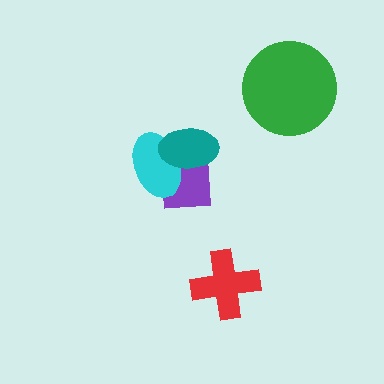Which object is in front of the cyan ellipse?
The teal ellipse is in front of the cyan ellipse.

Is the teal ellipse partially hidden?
No, no other shape covers it.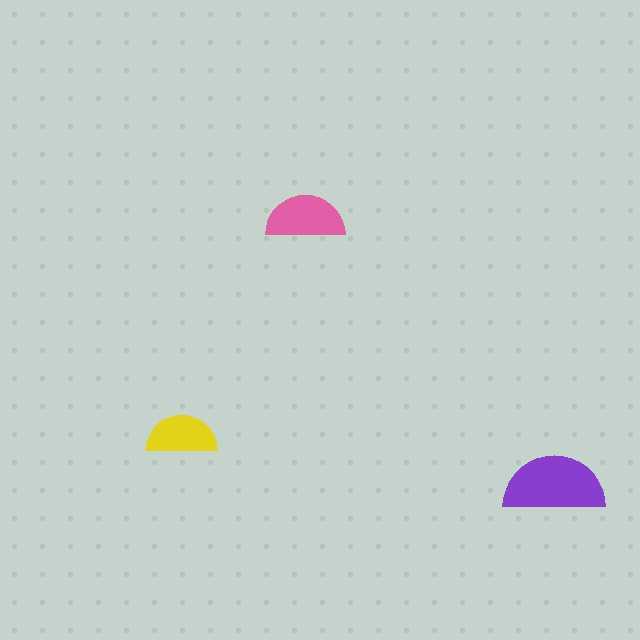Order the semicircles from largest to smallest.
the purple one, the pink one, the yellow one.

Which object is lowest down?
The purple semicircle is bottommost.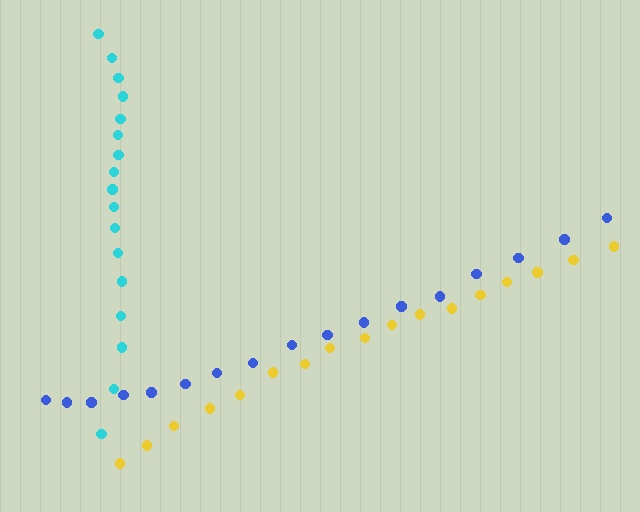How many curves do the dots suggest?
There are 3 distinct paths.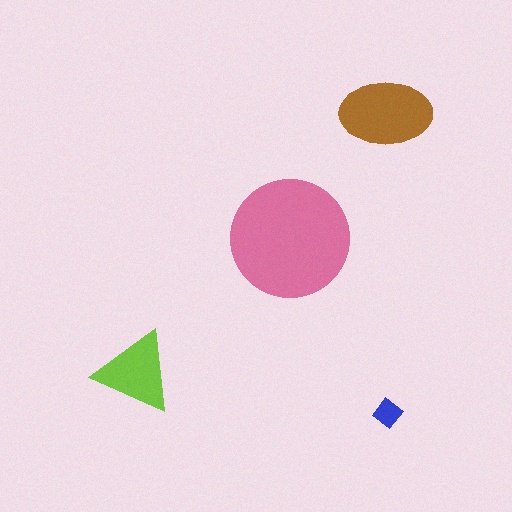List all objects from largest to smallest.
The pink circle, the brown ellipse, the lime triangle, the blue diamond.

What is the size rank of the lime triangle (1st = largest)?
3rd.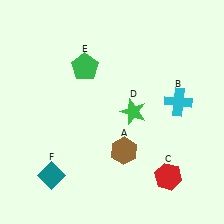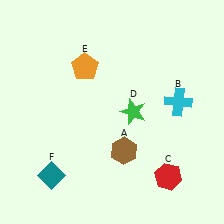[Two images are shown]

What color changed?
The pentagon (E) changed from green in Image 1 to orange in Image 2.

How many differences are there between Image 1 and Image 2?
There is 1 difference between the two images.